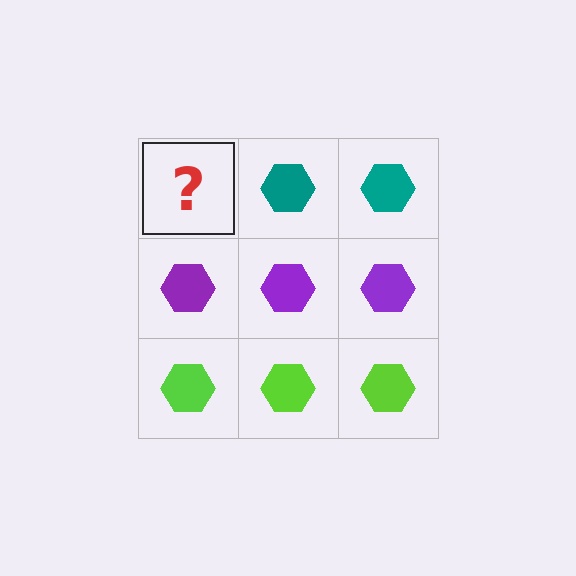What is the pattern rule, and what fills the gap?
The rule is that each row has a consistent color. The gap should be filled with a teal hexagon.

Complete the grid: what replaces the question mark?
The question mark should be replaced with a teal hexagon.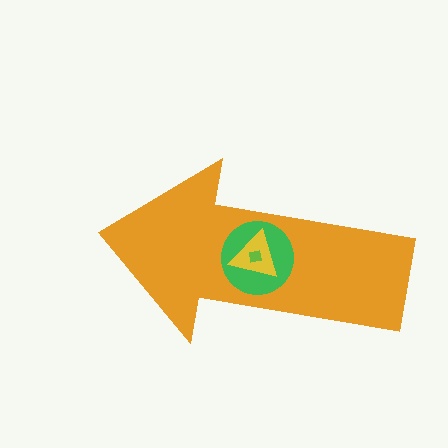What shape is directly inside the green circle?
The yellow triangle.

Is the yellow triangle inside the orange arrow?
Yes.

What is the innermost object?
The lime square.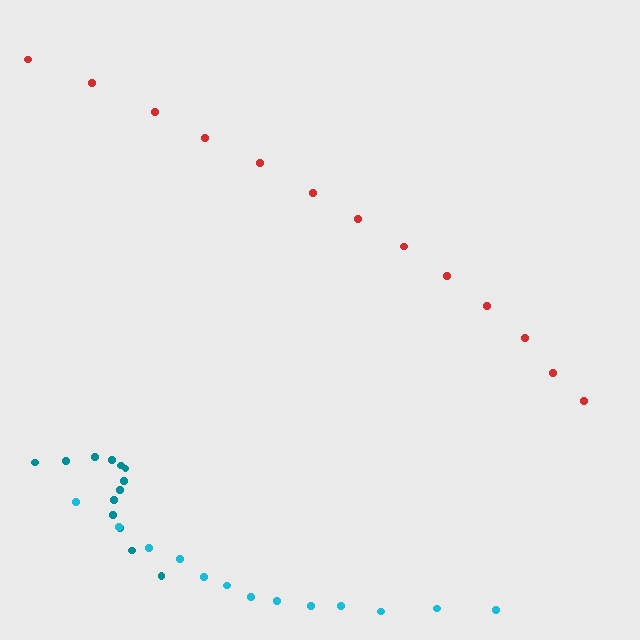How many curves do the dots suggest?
There are 3 distinct paths.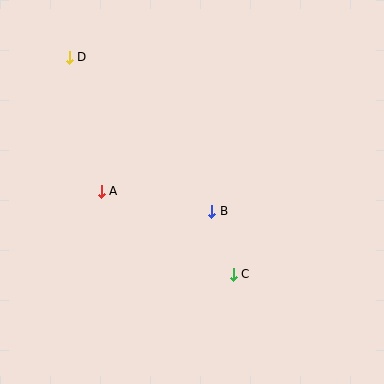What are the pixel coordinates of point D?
Point D is at (69, 57).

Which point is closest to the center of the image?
Point B at (212, 211) is closest to the center.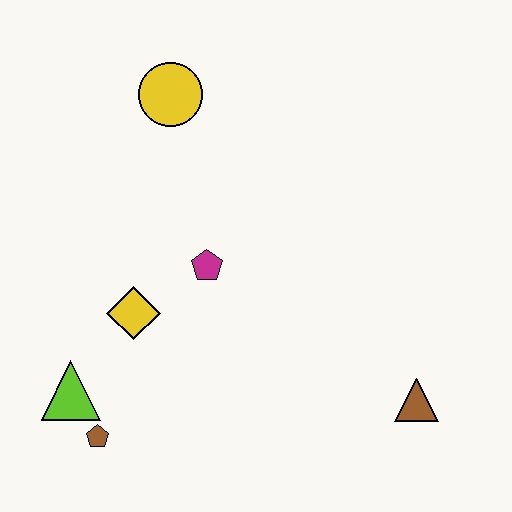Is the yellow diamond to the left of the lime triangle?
No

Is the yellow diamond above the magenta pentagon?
No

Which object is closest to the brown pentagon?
The lime triangle is closest to the brown pentagon.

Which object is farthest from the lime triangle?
The brown triangle is farthest from the lime triangle.